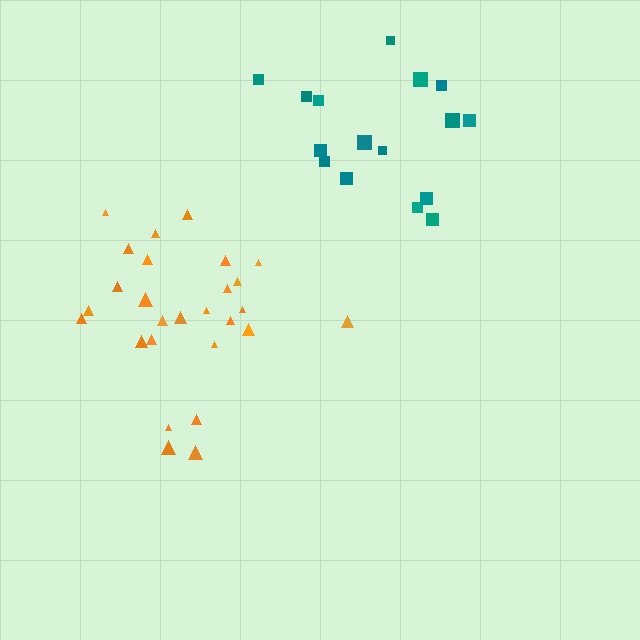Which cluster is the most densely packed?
Orange.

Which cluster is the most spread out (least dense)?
Teal.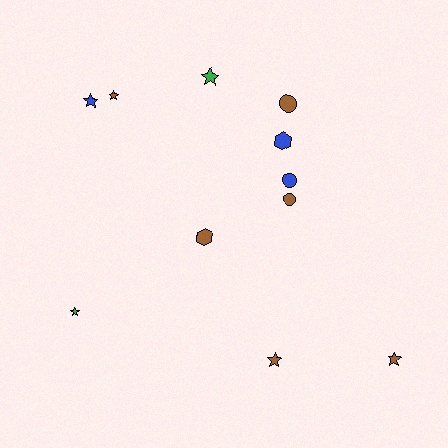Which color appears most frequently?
Brown, with 6 objects.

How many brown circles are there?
There are 2 brown circles.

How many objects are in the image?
There are 11 objects.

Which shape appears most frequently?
Star, with 6 objects.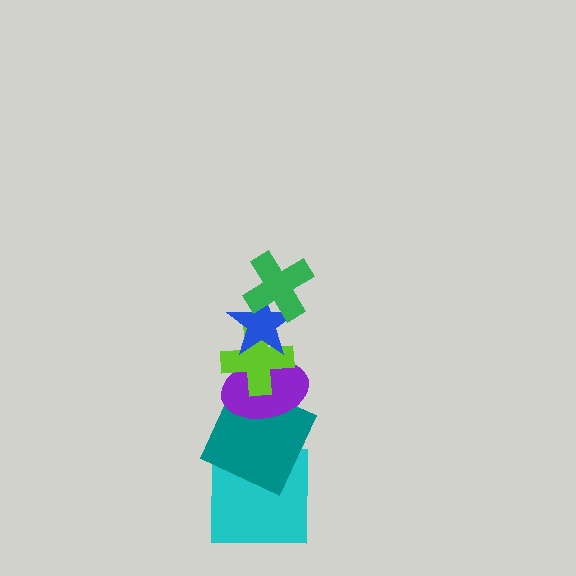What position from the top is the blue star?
The blue star is 2nd from the top.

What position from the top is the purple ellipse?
The purple ellipse is 4th from the top.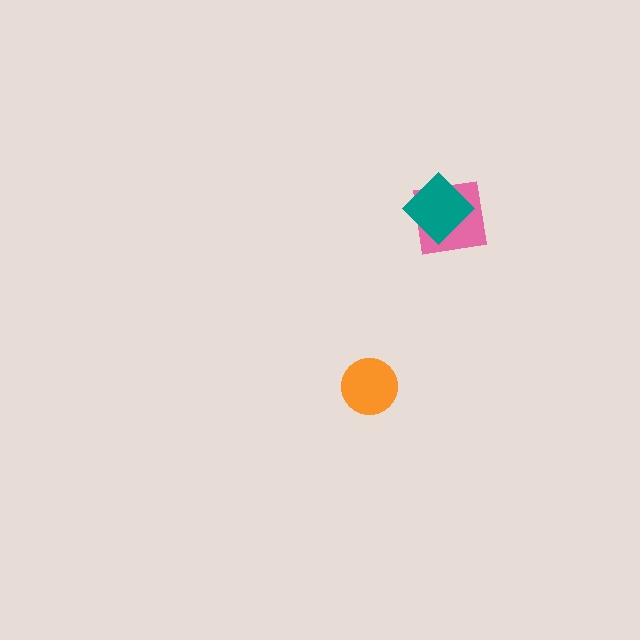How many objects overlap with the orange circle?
0 objects overlap with the orange circle.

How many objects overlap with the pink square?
1 object overlaps with the pink square.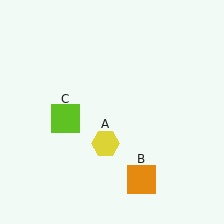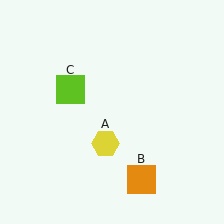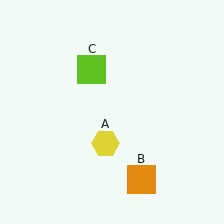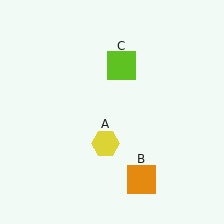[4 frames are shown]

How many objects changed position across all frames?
1 object changed position: lime square (object C).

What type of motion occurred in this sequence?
The lime square (object C) rotated clockwise around the center of the scene.